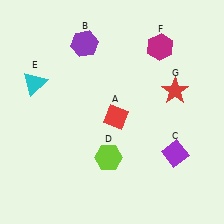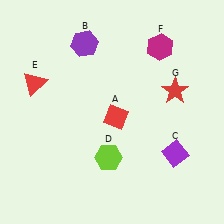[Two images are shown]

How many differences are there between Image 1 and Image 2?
There is 1 difference between the two images.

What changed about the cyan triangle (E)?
In Image 1, E is cyan. In Image 2, it changed to red.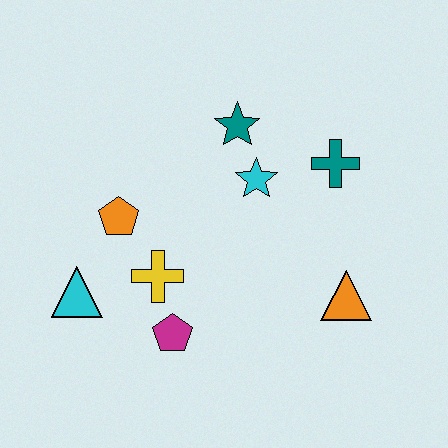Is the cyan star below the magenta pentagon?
No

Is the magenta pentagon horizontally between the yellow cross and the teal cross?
Yes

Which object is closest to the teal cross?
The cyan star is closest to the teal cross.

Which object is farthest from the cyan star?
The cyan triangle is farthest from the cyan star.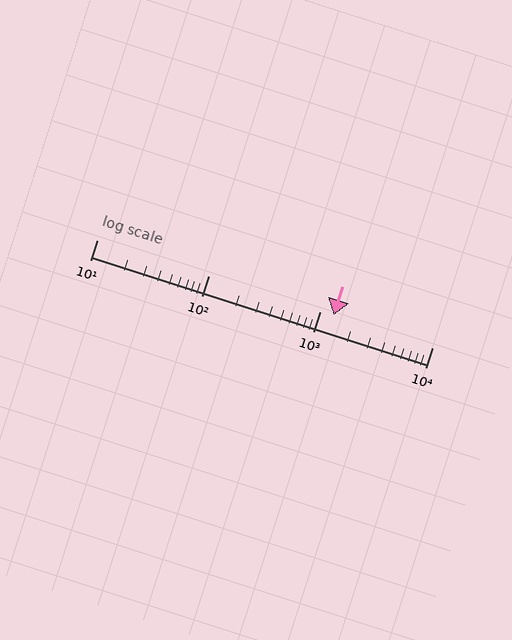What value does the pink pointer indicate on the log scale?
The pointer indicates approximately 1300.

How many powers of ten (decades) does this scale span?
The scale spans 3 decades, from 10 to 10000.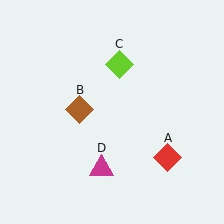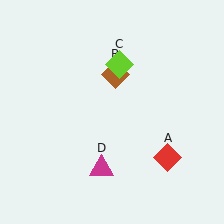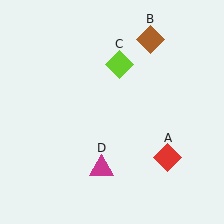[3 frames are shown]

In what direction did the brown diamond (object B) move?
The brown diamond (object B) moved up and to the right.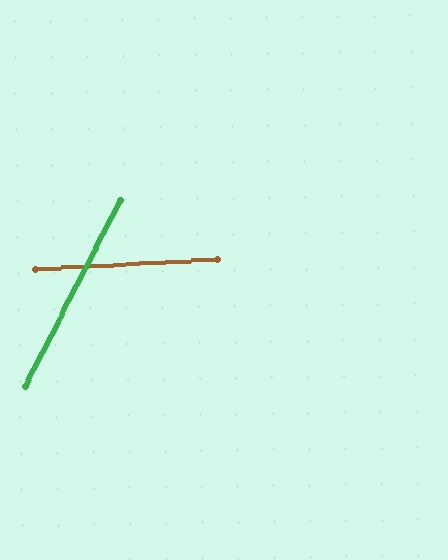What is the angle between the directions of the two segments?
Approximately 60 degrees.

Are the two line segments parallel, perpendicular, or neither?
Neither parallel nor perpendicular — they differ by about 60°.